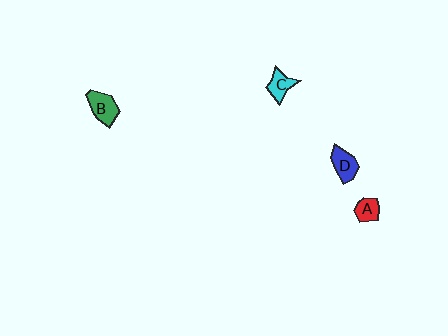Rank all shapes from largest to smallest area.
From largest to smallest: B (green), D (blue), C (cyan), A (red).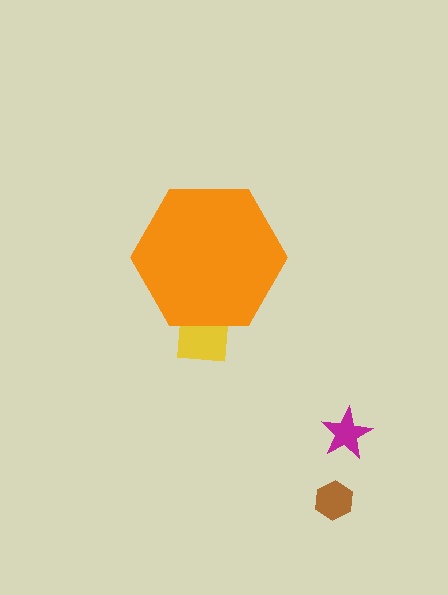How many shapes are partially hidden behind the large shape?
1 shape is partially hidden.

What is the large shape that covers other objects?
An orange hexagon.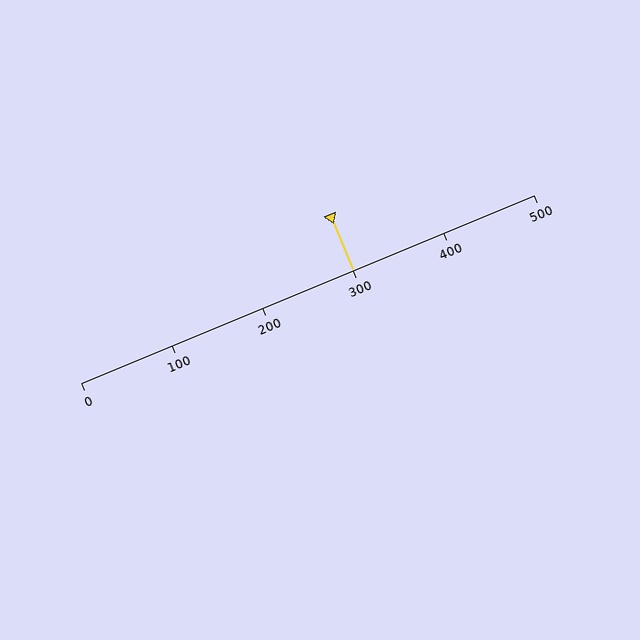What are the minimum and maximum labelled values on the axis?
The axis runs from 0 to 500.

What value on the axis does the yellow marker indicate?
The marker indicates approximately 300.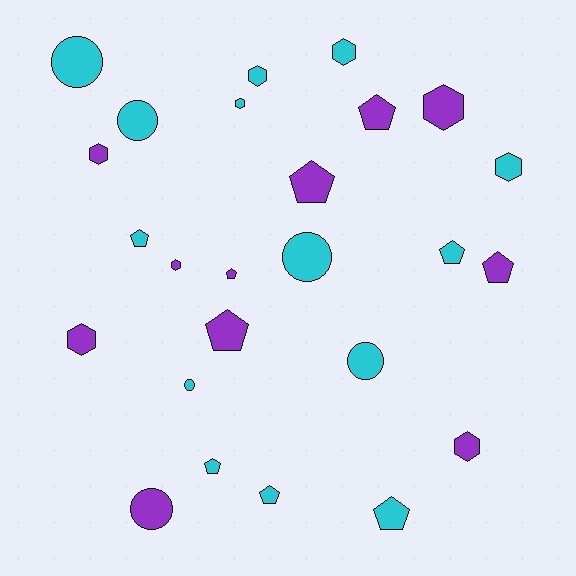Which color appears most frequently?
Cyan, with 14 objects.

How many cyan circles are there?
There are 5 cyan circles.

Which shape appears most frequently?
Pentagon, with 10 objects.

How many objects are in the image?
There are 25 objects.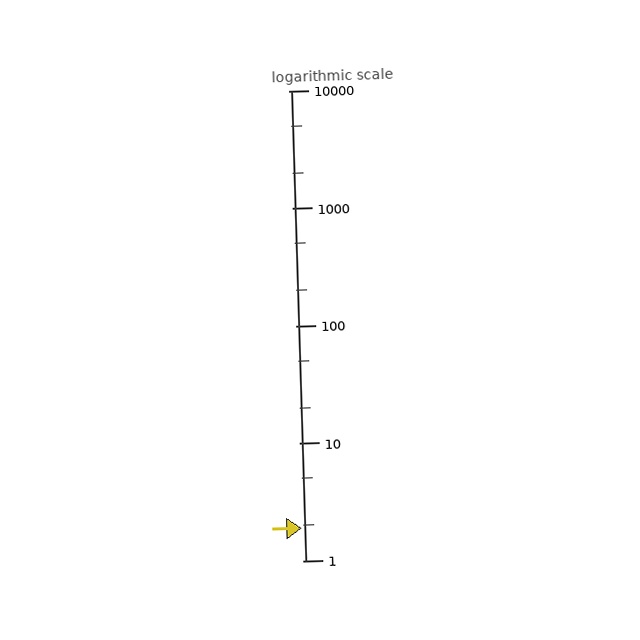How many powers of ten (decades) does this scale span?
The scale spans 4 decades, from 1 to 10000.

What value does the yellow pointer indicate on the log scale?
The pointer indicates approximately 1.9.